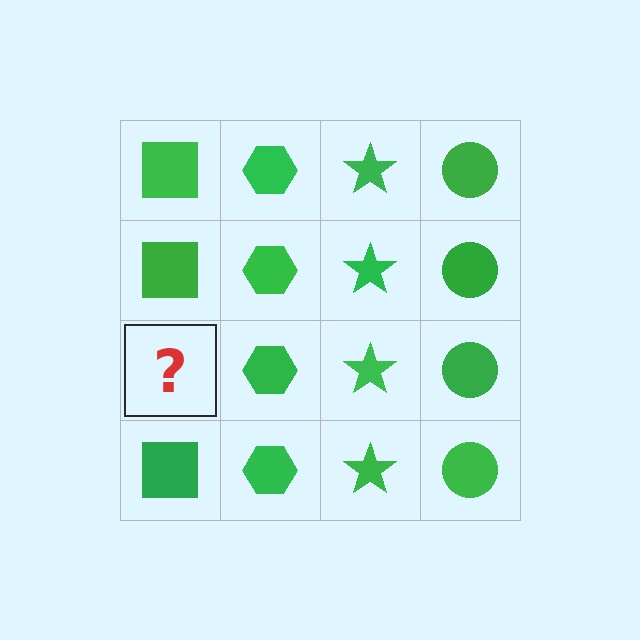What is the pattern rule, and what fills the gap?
The rule is that each column has a consistent shape. The gap should be filled with a green square.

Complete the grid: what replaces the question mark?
The question mark should be replaced with a green square.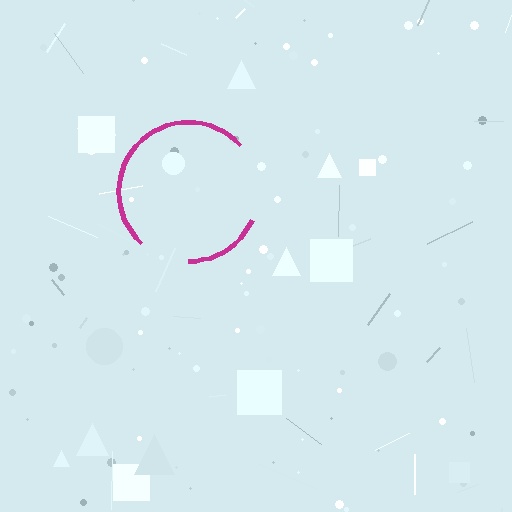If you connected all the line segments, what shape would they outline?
They would outline a circle.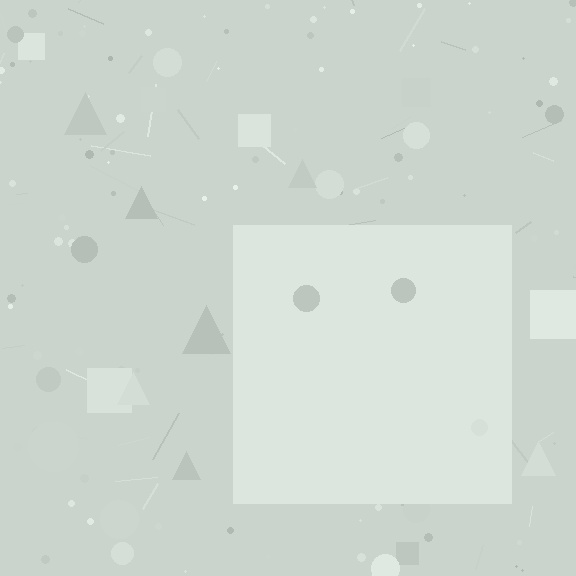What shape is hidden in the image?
A square is hidden in the image.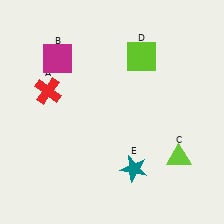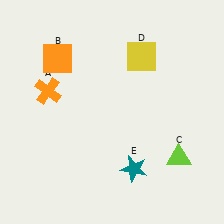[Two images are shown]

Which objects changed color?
A changed from red to orange. B changed from magenta to orange. D changed from lime to yellow.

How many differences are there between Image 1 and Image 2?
There are 3 differences between the two images.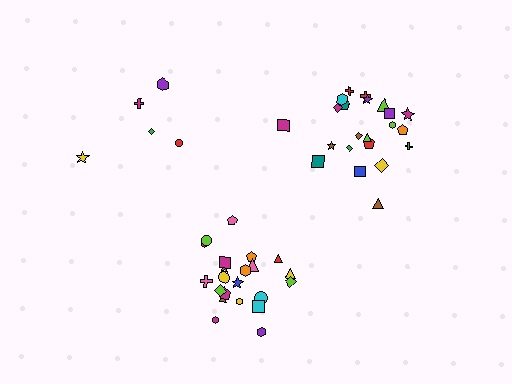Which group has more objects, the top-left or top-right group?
The top-right group.